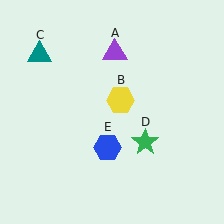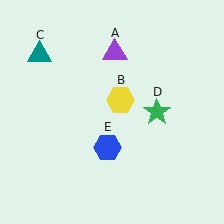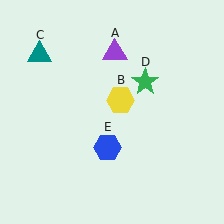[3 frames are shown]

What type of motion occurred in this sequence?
The green star (object D) rotated counterclockwise around the center of the scene.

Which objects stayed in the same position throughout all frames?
Purple triangle (object A) and yellow hexagon (object B) and teal triangle (object C) and blue hexagon (object E) remained stationary.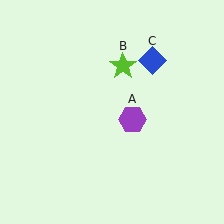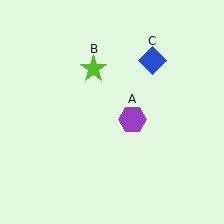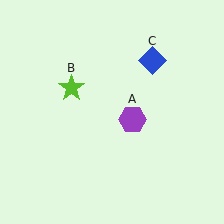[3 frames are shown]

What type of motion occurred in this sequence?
The lime star (object B) rotated counterclockwise around the center of the scene.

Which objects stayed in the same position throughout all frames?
Purple hexagon (object A) and blue diamond (object C) remained stationary.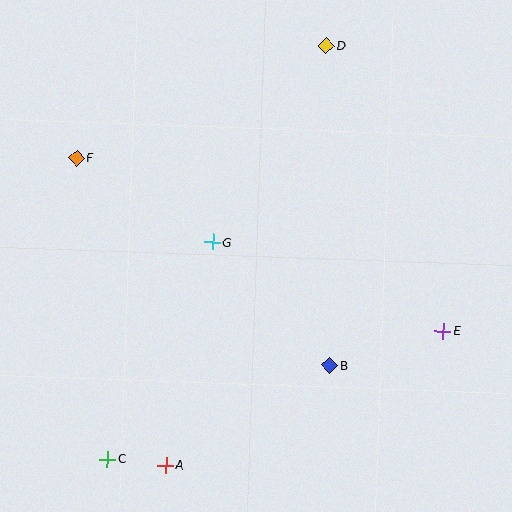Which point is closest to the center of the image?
Point G at (213, 242) is closest to the center.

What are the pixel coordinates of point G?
Point G is at (213, 242).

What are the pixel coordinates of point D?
Point D is at (326, 46).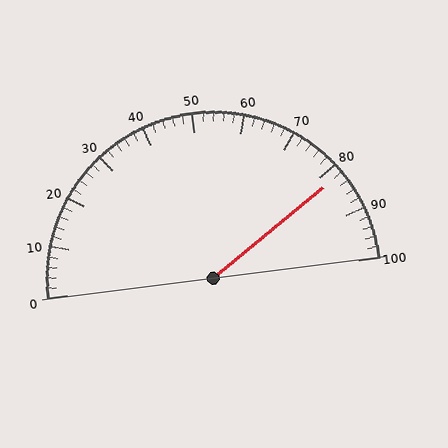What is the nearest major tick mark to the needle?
The nearest major tick mark is 80.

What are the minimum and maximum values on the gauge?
The gauge ranges from 0 to 100.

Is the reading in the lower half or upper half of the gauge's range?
The reading is in the upper half of the range (0 to 100).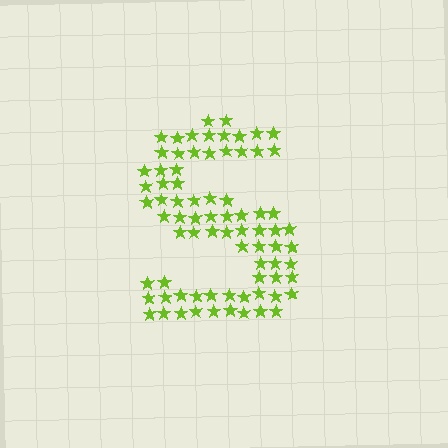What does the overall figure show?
The overall figure shows the letter S.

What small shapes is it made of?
It is made of small stars.